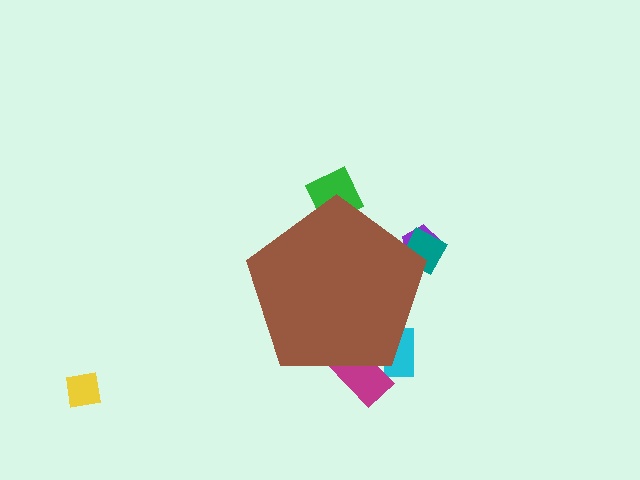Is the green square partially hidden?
Yes, the green square is partially hidden behind the brown pentagon.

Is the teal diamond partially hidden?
Yes, the teal diamond is partially hidden behind the brown pentagon.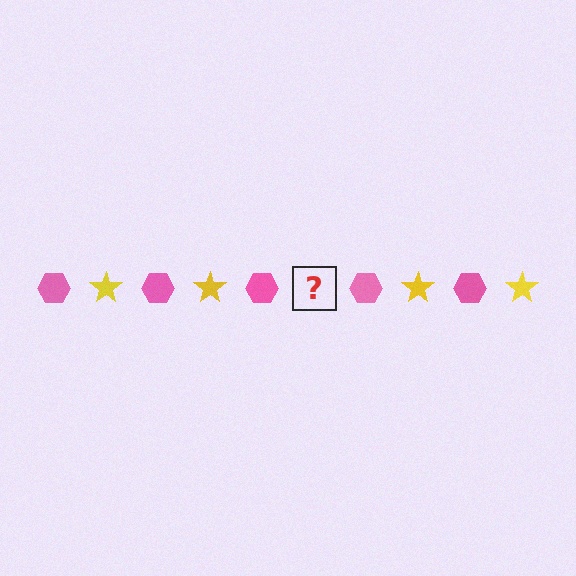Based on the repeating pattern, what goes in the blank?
The blank should be a yellow star.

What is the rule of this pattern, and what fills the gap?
The rule is that the pattern alternates between pink hexagon and yellow star. The gap should be filled with a yellow star.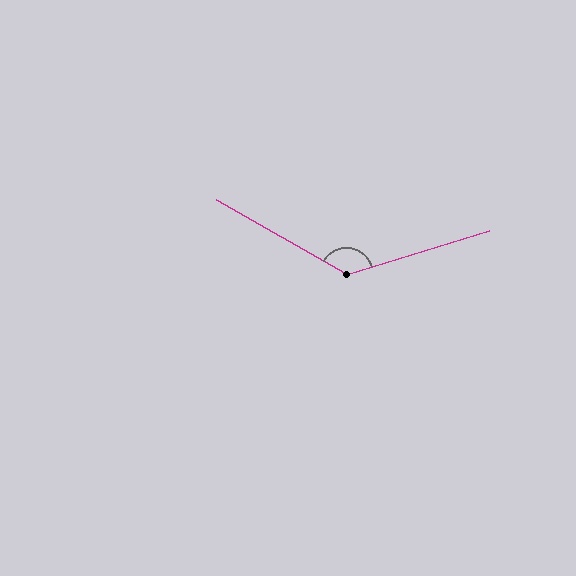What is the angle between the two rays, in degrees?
Approximately 133 degrees.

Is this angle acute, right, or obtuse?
It is obtuse.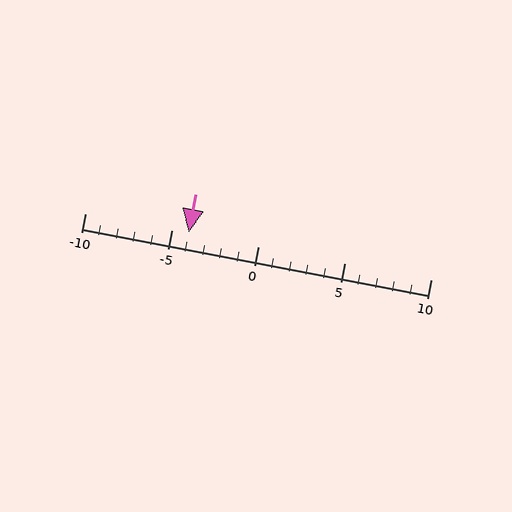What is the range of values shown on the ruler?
The ruler shows values from -10 to 10.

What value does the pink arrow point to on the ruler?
The pink arrow points to approximately -4.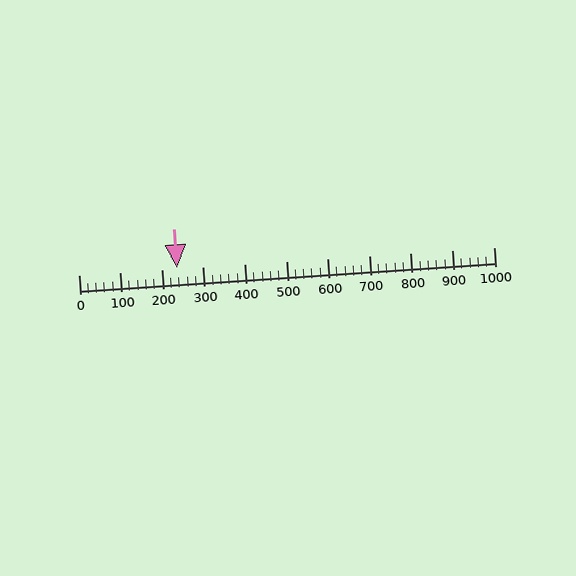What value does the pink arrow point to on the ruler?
The pink arrow points to approximately 238.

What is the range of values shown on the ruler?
The ruler shows values from 0 to 1000.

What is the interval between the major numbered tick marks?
The major tick marks are spaced 100 units apart.